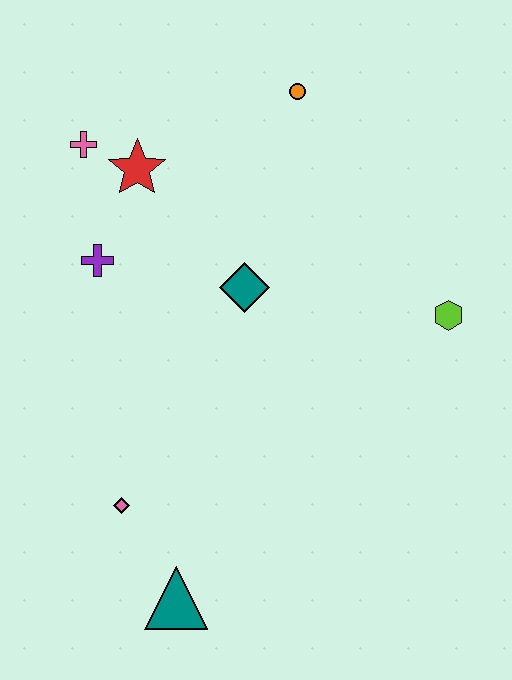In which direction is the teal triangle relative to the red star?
The teal triangle is below the red star.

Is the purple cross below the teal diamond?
No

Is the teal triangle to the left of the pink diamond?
No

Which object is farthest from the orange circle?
The teal triangle is farthest from the orange circle.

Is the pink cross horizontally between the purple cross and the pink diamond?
No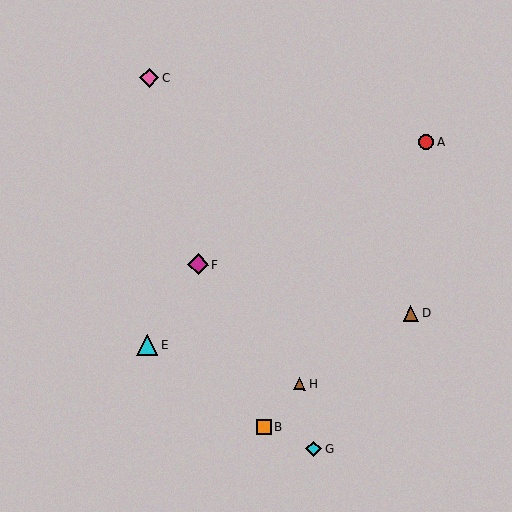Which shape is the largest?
The cyan triangle (labeled E) is the largest.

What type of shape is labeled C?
Shape C is a pink diamond.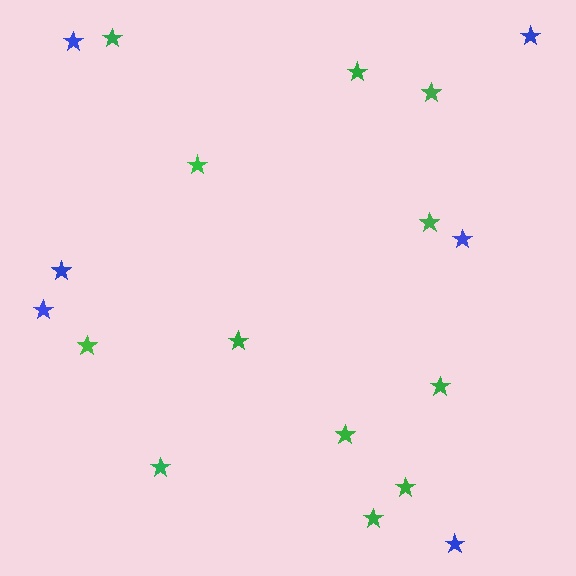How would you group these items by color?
There are 2 groups: one group of green stars (12) and one group of blue stars (6).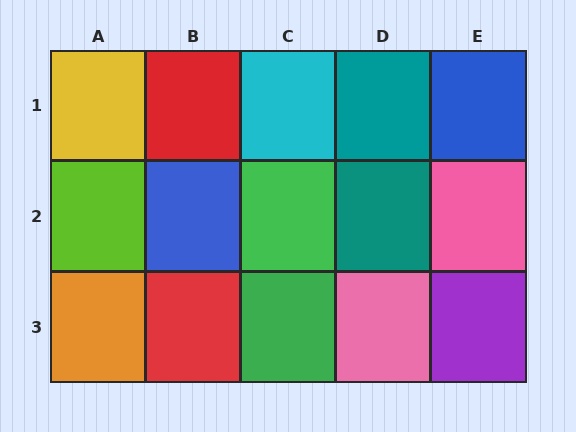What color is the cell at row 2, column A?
Lime.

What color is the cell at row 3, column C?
Green.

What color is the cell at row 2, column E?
Pink.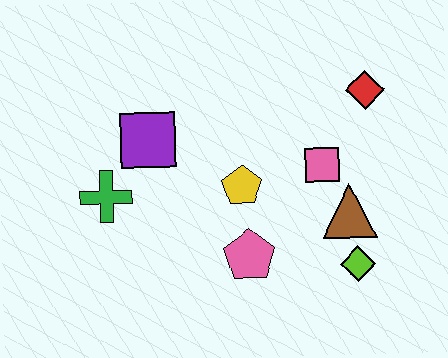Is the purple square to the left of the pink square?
Yes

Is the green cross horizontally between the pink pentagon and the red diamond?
No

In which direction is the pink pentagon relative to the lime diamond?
The pink pentagon is to the left of the lime diamond.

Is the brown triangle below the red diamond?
Yes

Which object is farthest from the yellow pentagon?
The red diamond is farthest from the yellow pentagon.